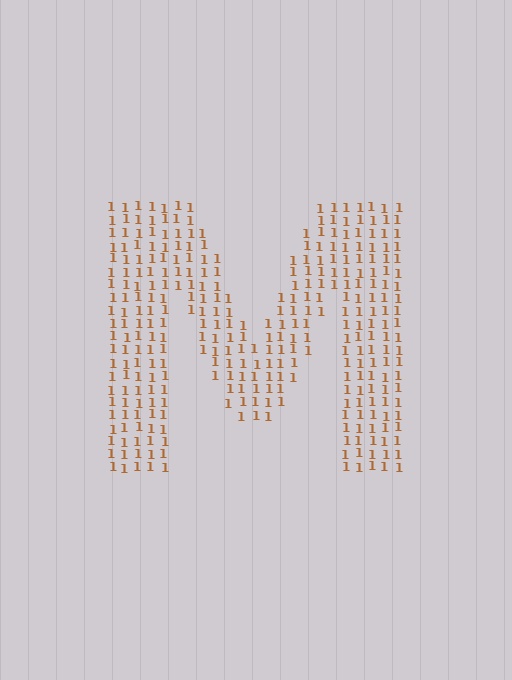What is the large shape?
The large shape is the letter M.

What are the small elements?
The small elements are digit 1's.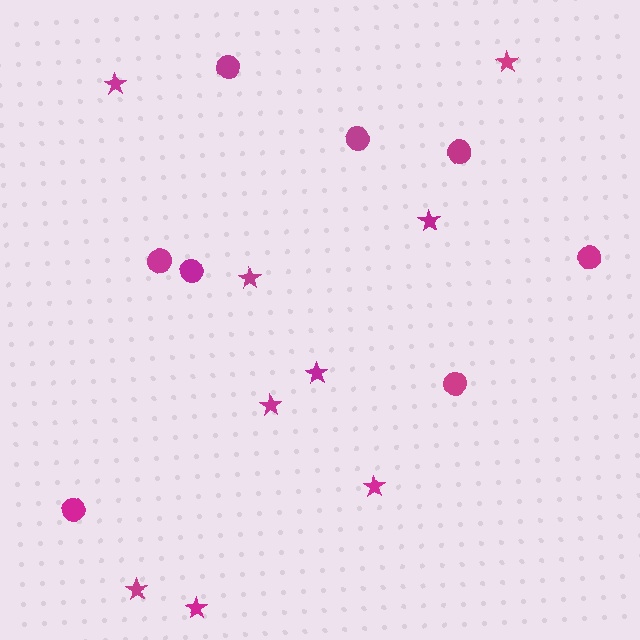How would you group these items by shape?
There are 2 groups: one group of circles (8) and one group of stars (9).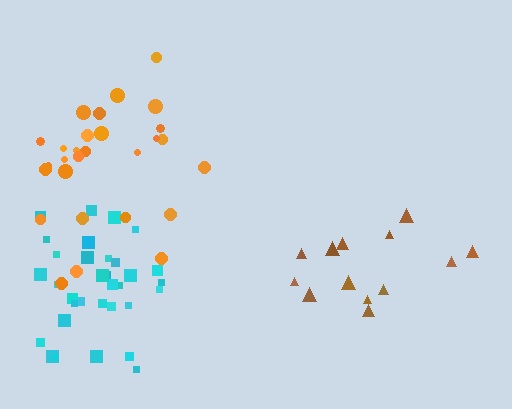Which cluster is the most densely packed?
Cyan.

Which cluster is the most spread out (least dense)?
Brown.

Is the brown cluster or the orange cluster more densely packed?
Orange.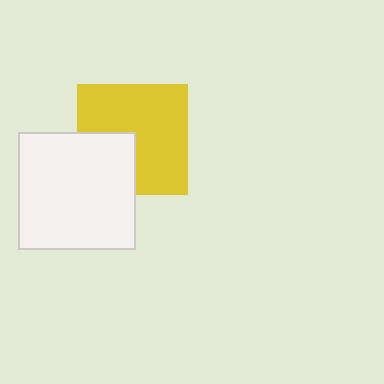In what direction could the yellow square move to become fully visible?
The yellow square could move toward the upper-right. That would shift it out from behind the white square entirely.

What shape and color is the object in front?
The object in front is a white square.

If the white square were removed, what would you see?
You would see the complete yellow square.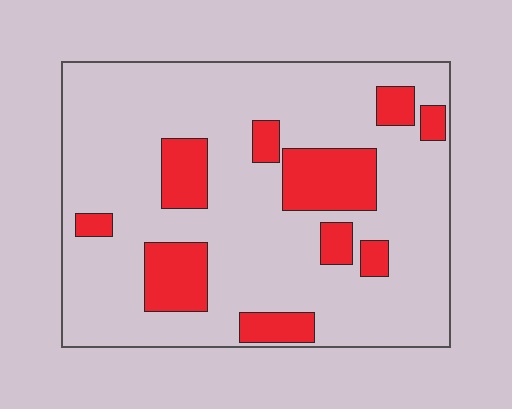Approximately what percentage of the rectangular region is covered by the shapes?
Approximately 20%.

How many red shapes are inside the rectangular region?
10.